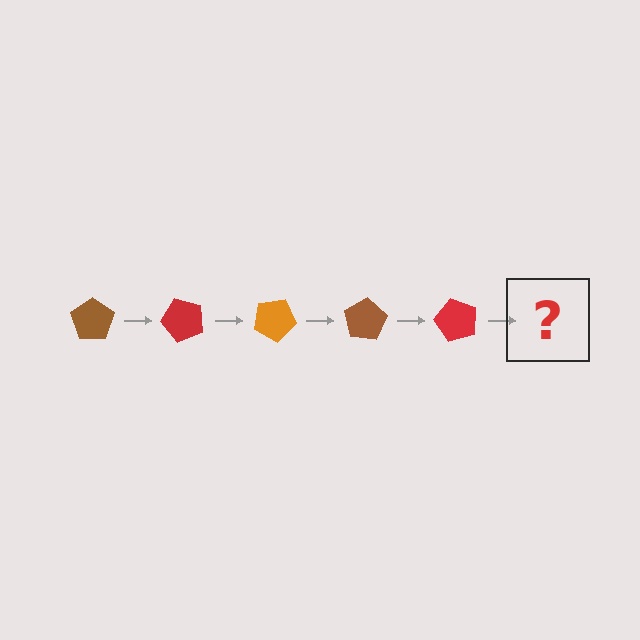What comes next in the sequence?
The next element should be an orange pentagon, rotated 250 degrees from the start.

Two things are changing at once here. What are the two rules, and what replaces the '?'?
The two rules are that it rotates 50 degrees each step and the color cycles through brown, red, and orange. The '?' should be an orange pentagon, rotated 250 degrees from the start.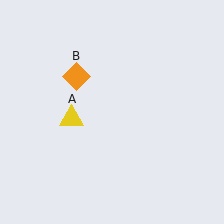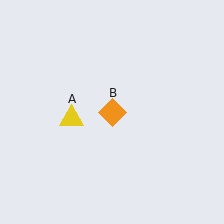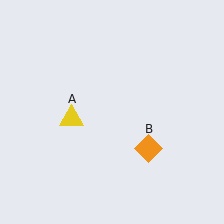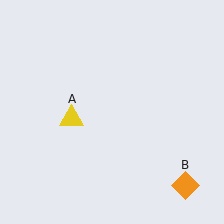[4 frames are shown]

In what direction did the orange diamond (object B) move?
The orange diamond (object B) moved down and to the right.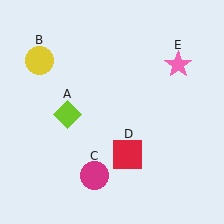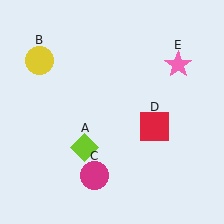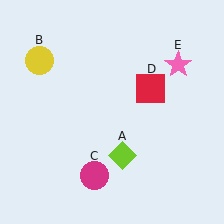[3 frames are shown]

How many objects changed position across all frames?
2 objects changed position: lime diamond (object A), red square (object D).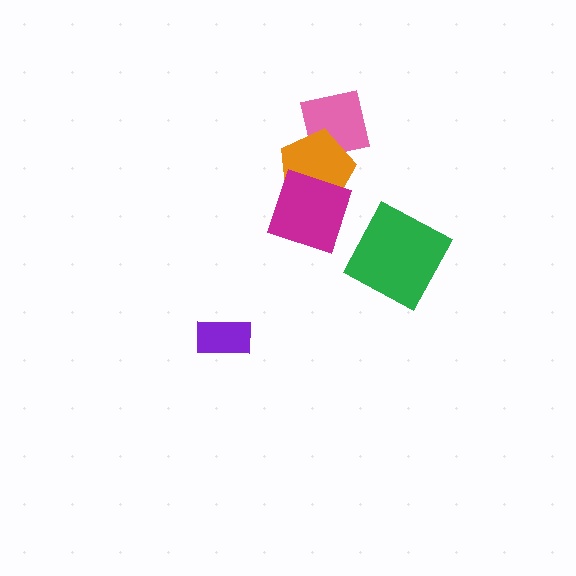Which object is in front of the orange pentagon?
The magenta diamond is in front of the orange pentagon.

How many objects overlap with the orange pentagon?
2 objects overlap with the orange pentagon.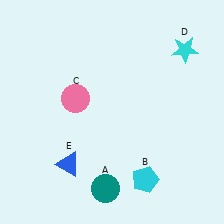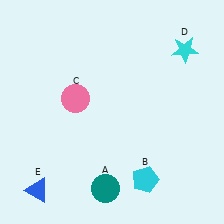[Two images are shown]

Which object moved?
The blue triangle (E) moved left.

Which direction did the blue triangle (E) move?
The blue triangle (E) moved left.